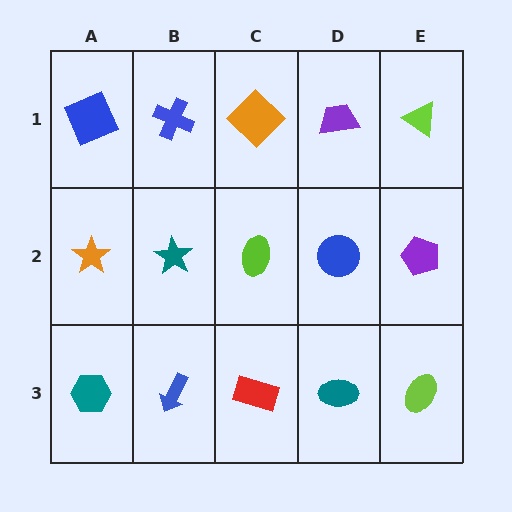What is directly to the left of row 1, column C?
A blue cross.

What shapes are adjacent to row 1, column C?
A lime ellipse (row 2, column C), a blue cross (row 1, column B), a purple trapezoid (row 1, column D).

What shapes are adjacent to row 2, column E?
A lime triangle (row 1, column E), a lime ellipse (row 3, column E), a blue circle (row 2, column D).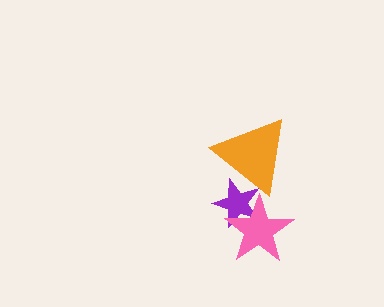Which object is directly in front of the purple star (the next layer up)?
The pink star is directly in front of the purple star.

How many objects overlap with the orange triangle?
1 object overlaps with the orange triangle.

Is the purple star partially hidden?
Yes, it is partially covered by another shape.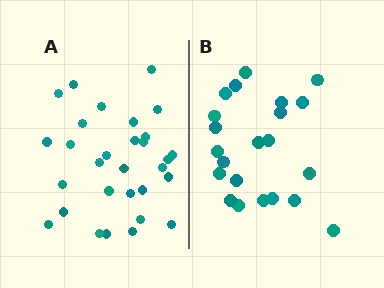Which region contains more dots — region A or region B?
Region A (the left region) has more dots.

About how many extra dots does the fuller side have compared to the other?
Region A has roughly 8 or so more dots than region B.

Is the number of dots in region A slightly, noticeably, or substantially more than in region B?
Region A has noticeably more, but not dramatically so. The ratio is roughly 1.4 to 1.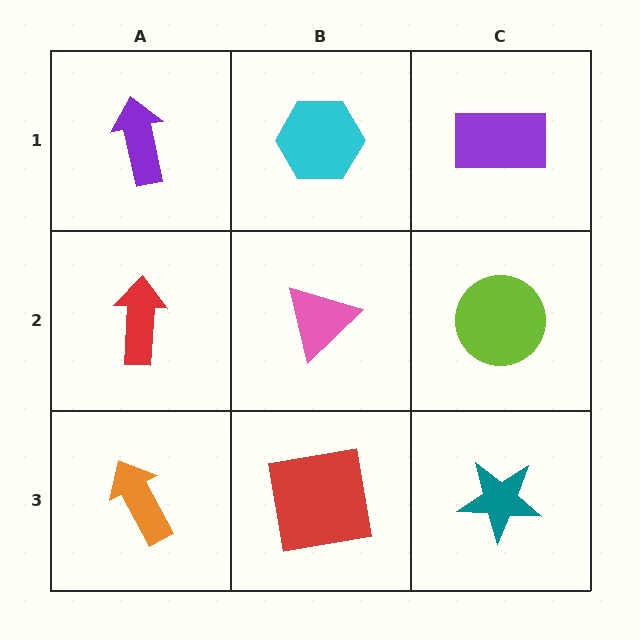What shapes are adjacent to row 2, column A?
A purple arrow (row 1, column A), an orange arrow (row 3, column A), a pink triangle (row 2, column B).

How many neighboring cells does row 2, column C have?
3.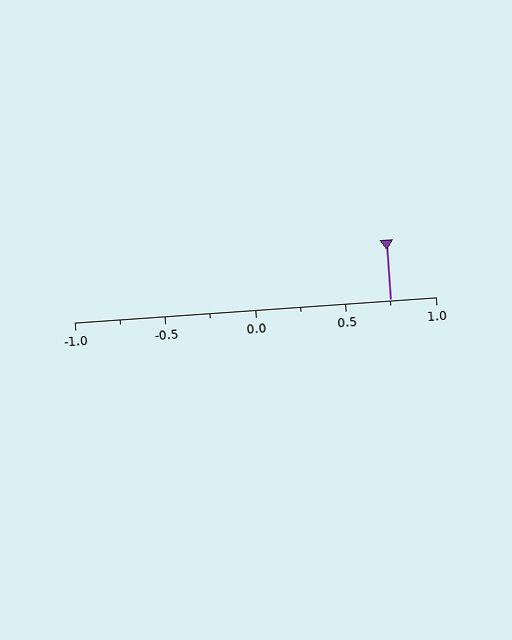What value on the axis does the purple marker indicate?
The marker indicates approximately 0.75.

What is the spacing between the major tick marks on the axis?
The major ticks are spaced 0.5 apart.